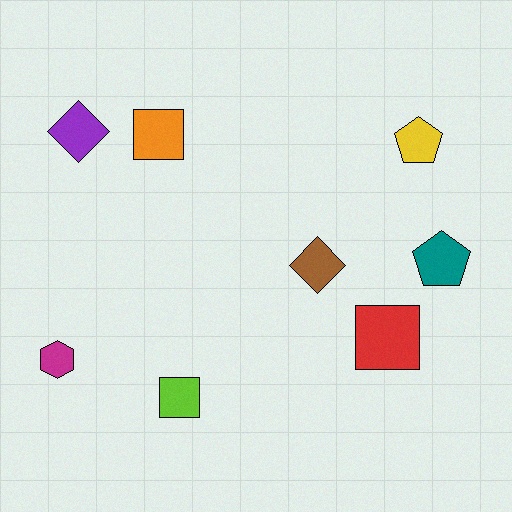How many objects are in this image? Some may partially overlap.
There are 8 objects.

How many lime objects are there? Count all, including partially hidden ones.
There is 1 lime object.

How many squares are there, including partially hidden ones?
There are 3 squares.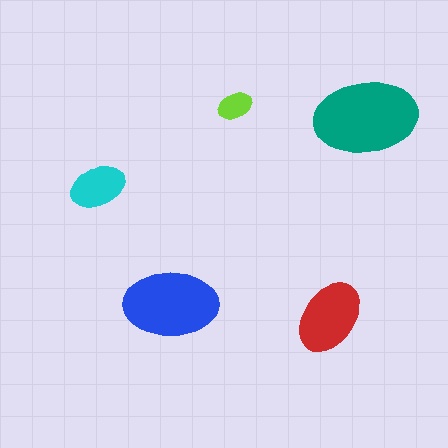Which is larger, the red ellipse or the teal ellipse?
The teal one.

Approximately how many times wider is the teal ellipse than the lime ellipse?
About 3 times wider.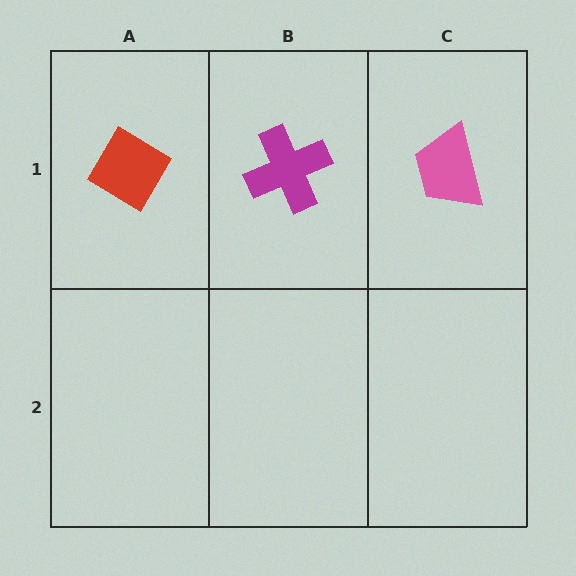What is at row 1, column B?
A magenta cross.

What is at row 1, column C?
A pink trapezoid.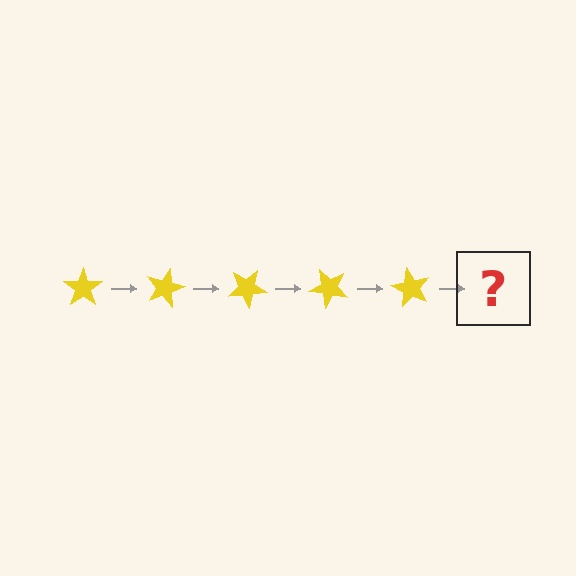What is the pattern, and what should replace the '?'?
The pattern is that the star rotates 15 degrees each step. The '?' should be a yellow star rotated 75 degrees.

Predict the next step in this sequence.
The next step is a yellow star rotated 75 degrees.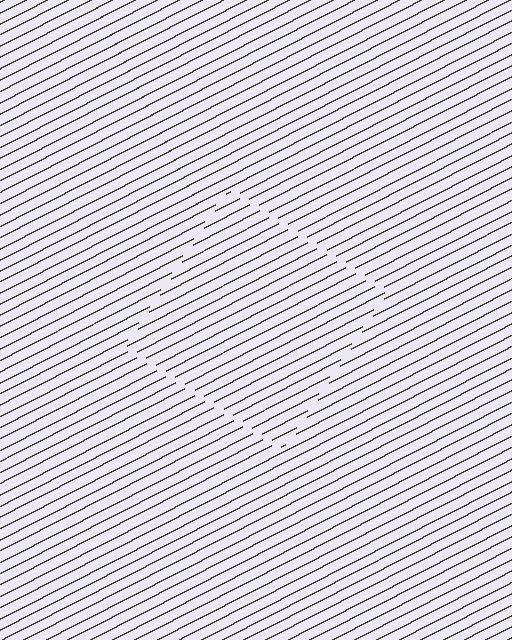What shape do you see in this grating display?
An illusory square. The interior of the shape contains the same grating, shifted by half a period — the contour is defined by the phase discontinuity where line-ends from the inner and outer gratings abut.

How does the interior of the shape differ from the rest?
The interior of the shape contains the same grating, shifted by half a period — the contour is defined by the phase discontinuity where line-ends from the inner and outer gratings abut.